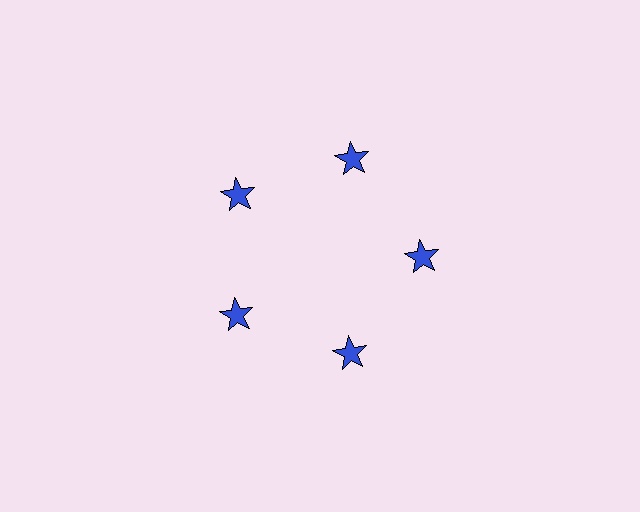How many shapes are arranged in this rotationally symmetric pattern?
There are 5 shapes, arranged in 5 groups of 1.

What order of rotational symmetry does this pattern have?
This pattern has 5-fold rotational symmetry.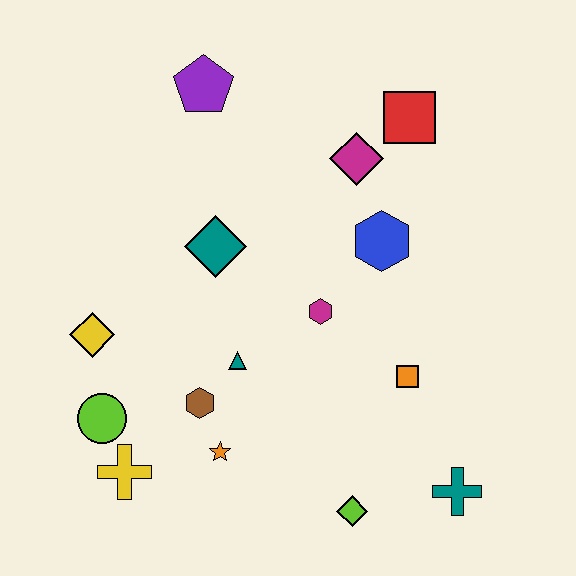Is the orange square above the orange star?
Yes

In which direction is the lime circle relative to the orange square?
The lime circle is to the left of the orange square.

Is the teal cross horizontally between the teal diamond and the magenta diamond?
No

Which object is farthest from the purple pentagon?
The teal cross is farthest from the purple pentagon.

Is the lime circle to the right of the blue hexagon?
No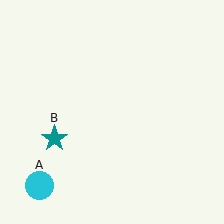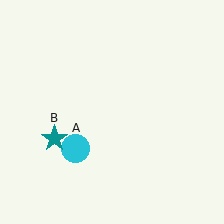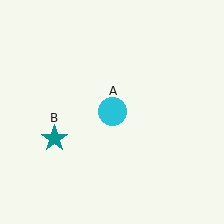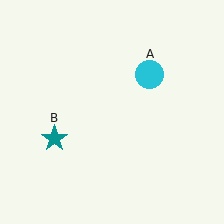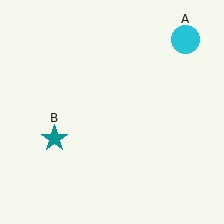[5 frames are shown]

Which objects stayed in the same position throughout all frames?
Teal star (object B) remained stationary.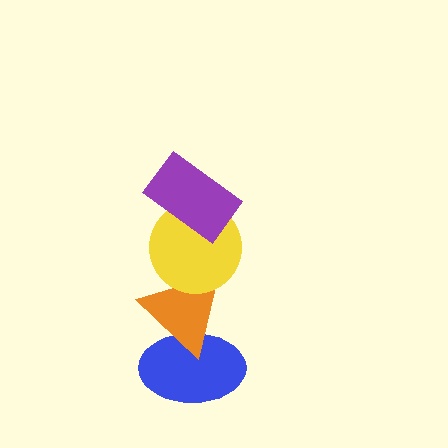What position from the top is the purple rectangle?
The purple rectangle is 1st from the top.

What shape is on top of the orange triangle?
The yellow circle is on top of the orange triangle.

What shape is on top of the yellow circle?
The purple rectangle is on top of the yellow circle.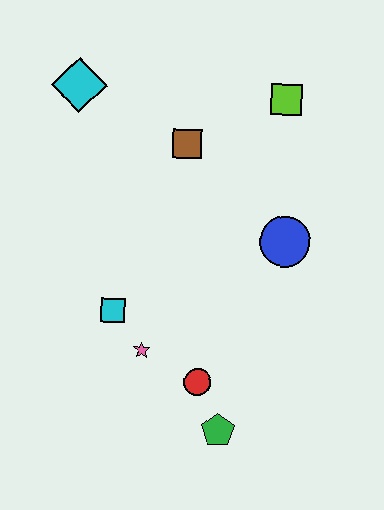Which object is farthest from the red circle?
The cyan diamond is farthest from the red circle.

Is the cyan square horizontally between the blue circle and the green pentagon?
No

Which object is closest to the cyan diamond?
The brown square is closest to the cyan diamond.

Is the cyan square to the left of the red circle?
Yes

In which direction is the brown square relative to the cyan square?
The brown square is above the cyan square.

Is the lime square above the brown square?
Yes